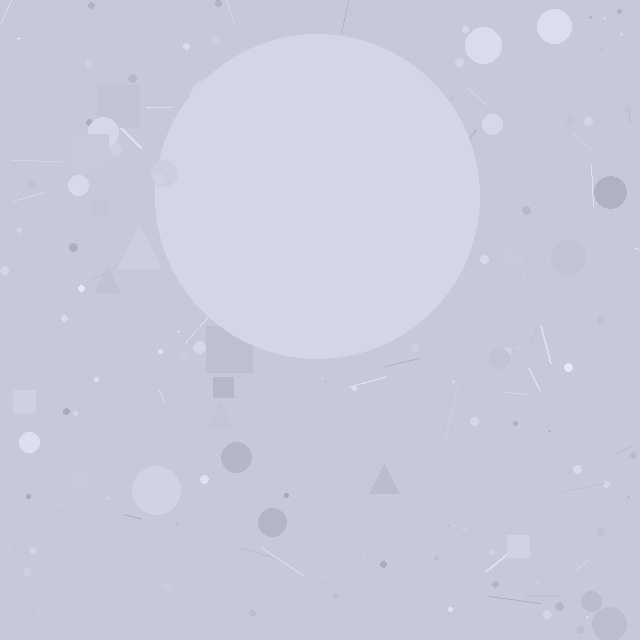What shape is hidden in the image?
A circle is hidden in the image.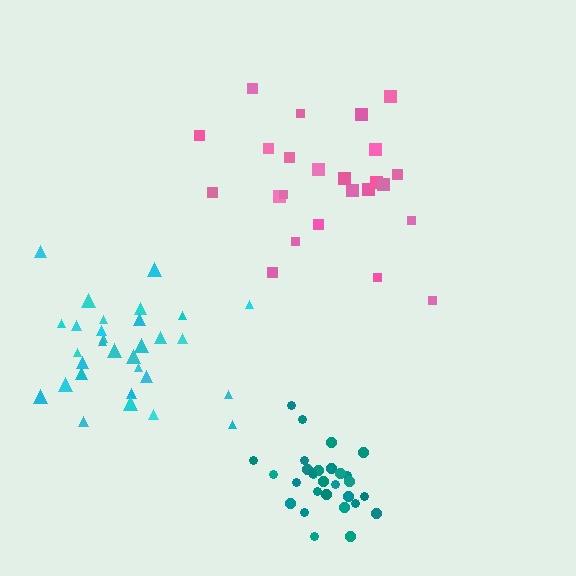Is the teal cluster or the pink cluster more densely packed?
Teal.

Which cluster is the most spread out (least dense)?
Pink.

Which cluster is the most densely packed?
Teal.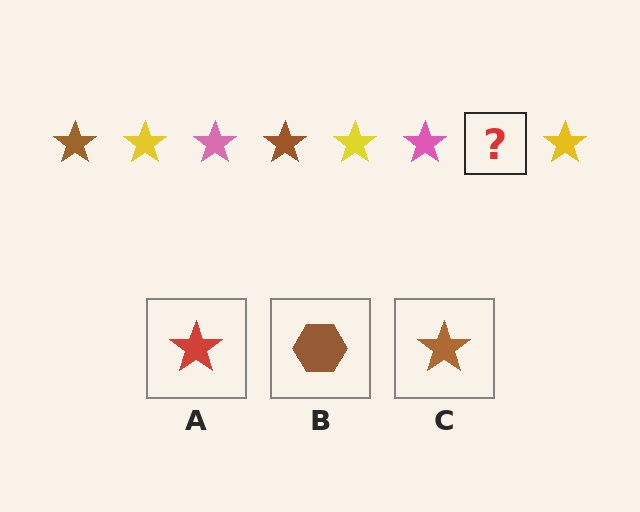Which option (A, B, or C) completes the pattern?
C.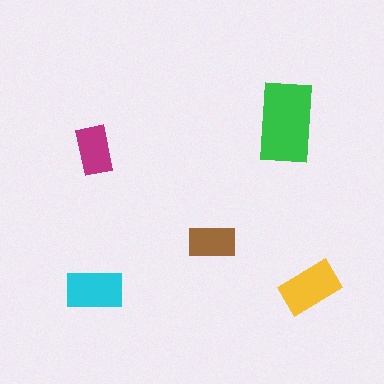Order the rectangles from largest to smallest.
the green one, the yellow one, the cyan one, the magenta one, the brown one.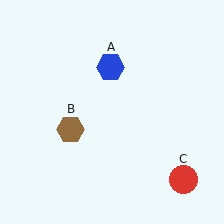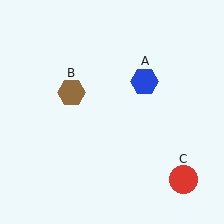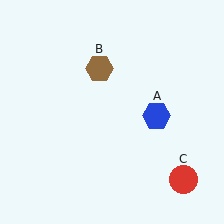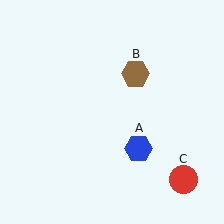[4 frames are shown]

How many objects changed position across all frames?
2 objects changed position: blue hexagon (object A), brown hexagon (object B).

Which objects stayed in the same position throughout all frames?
Red circle (object C) remained stationary.